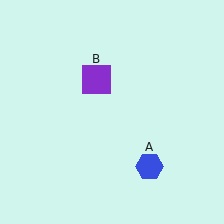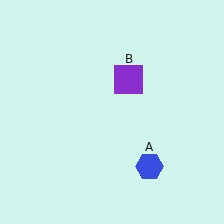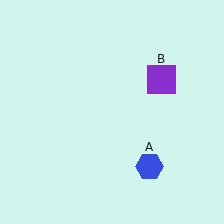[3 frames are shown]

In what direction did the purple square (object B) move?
The purple square (object B) moved right.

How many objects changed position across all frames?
1 object changed position: purple square (object B).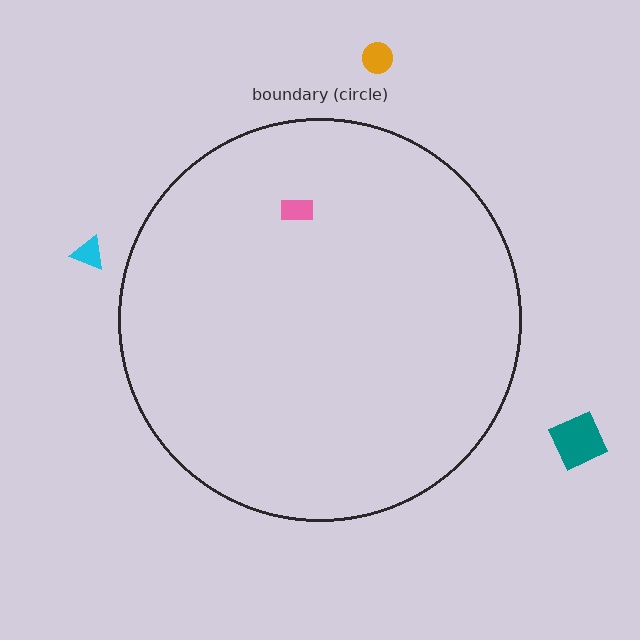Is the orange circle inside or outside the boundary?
Outside.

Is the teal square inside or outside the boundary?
Outside.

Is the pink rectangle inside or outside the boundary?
Inside.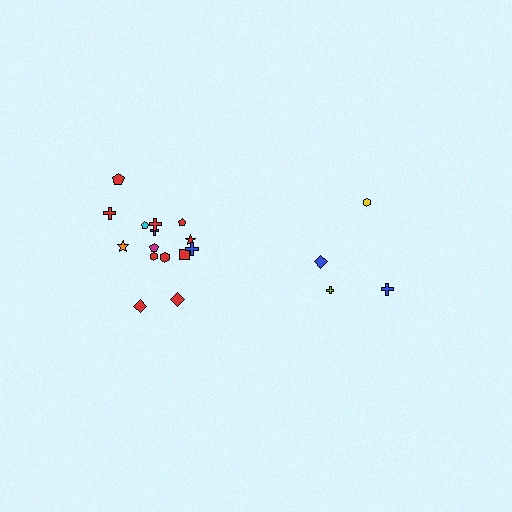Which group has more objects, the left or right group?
The left group.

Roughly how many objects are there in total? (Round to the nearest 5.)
Roughly 20 objects in total.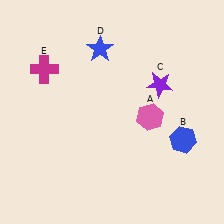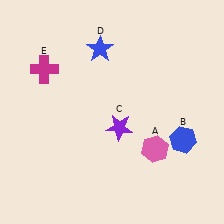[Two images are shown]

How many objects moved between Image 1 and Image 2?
2 objects moved between the two images.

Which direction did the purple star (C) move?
The purple star (C) moved down.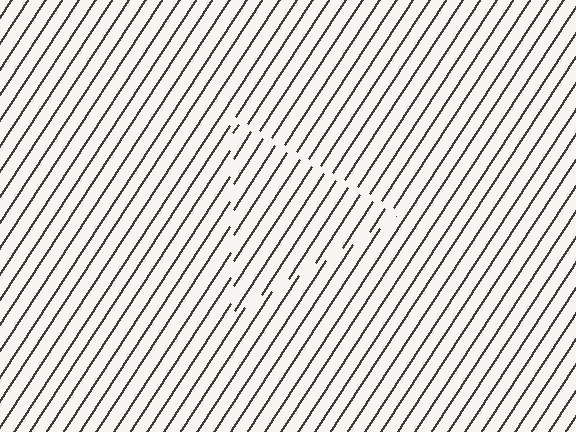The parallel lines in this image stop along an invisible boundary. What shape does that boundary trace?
An illusory triangle. The interior of the shape contains the same grating, shifted by half a period — the contour is defined by the phase discontinuity where line-ends from the inner and outer gratings abut.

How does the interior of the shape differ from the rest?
The interior of the shape contains the same grating, shifted by half a period — the contour is defined by the phase discontinuity where line-ends from the inner and outer gratings abut.